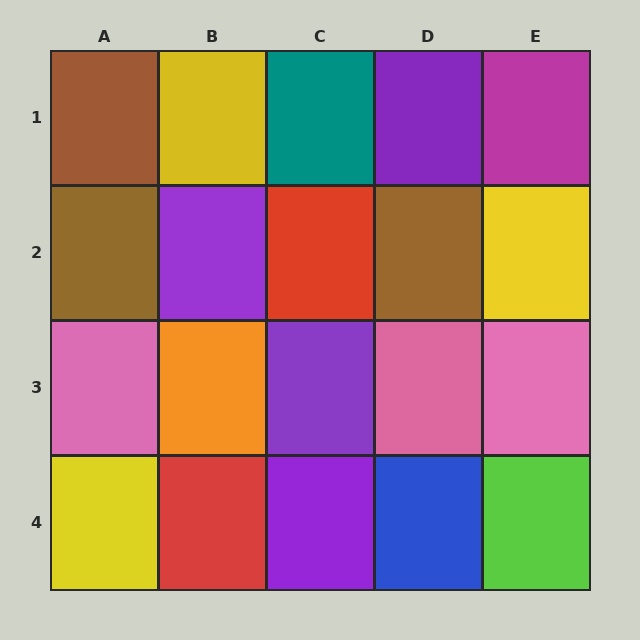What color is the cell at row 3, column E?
Pink.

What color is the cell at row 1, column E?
Magenta.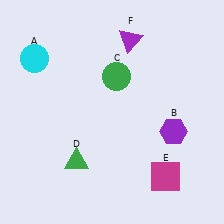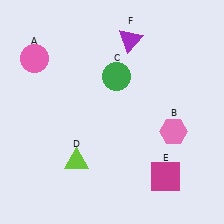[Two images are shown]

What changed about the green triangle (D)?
In Image 1, D is green. In Image 2, it changed to lime.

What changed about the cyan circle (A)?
In Image 1, A is cyan. In Image 2, it changed to pink.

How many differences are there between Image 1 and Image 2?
There are 3 differences between the two images.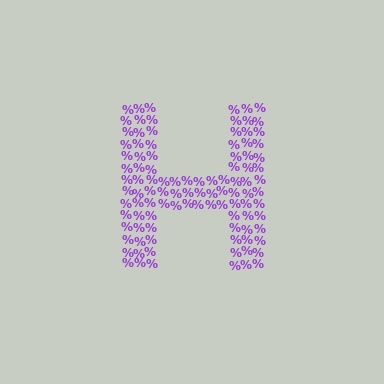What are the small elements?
The small elements are percent signs.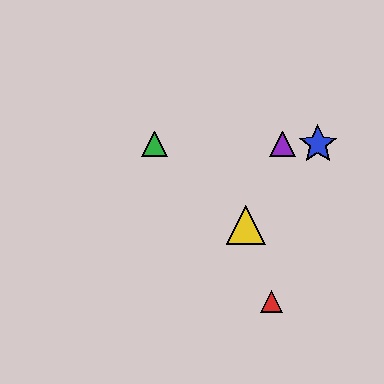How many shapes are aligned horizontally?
3 shapes (the blue star, the green triangle, the purple triangle) are aligned horizontally.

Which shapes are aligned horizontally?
The blue star, the green triangle, the purple triangle are aligned horizontally.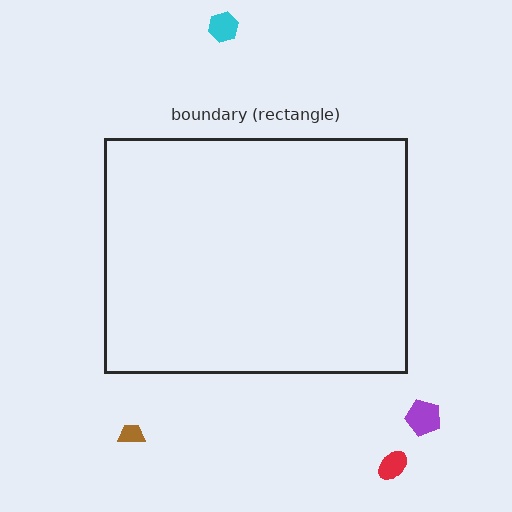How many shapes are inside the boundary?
0 inside, 4 outside.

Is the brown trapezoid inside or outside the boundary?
Outside.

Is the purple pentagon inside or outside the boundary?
Outside.